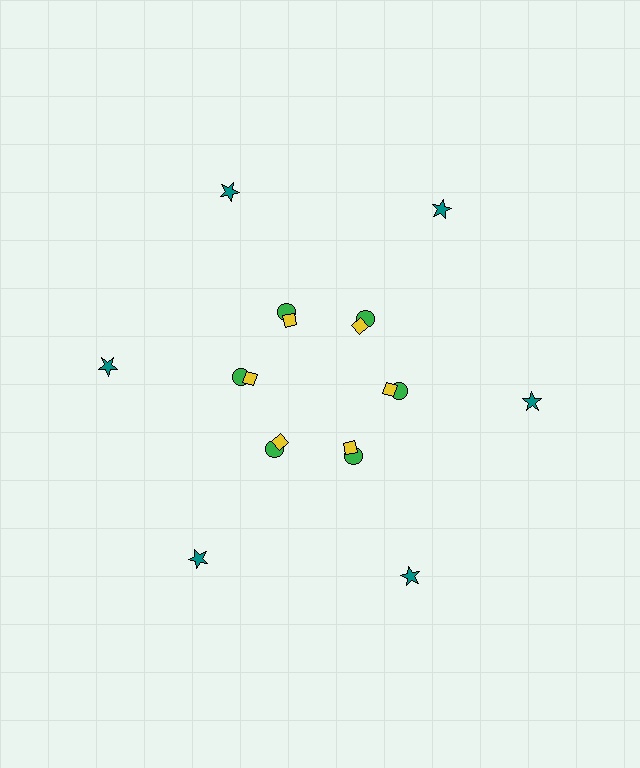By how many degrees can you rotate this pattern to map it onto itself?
The pattern maps onto itself every 60 degrees of rotation.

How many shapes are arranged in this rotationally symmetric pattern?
There are 18 shapes, arranged in 6 groups of 3.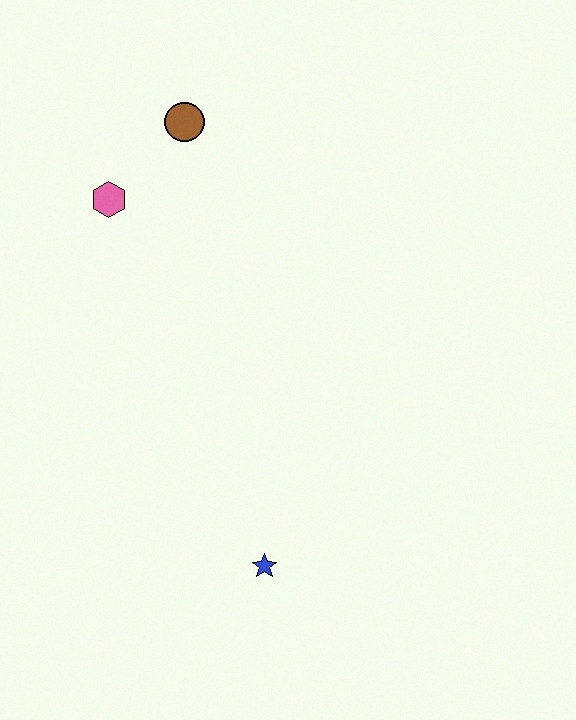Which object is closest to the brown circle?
The pink hexagon is closest to the brown circle.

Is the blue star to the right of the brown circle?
Yes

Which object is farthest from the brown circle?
The blue star is farthest from the brown circle.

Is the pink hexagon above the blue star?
Yes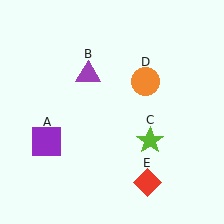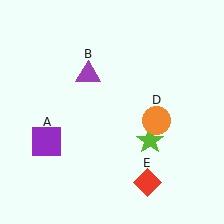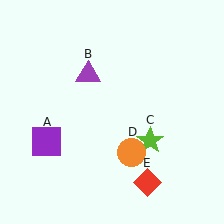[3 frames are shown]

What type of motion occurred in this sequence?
The orange circle (object D) rotated clockwise around the center of the scene.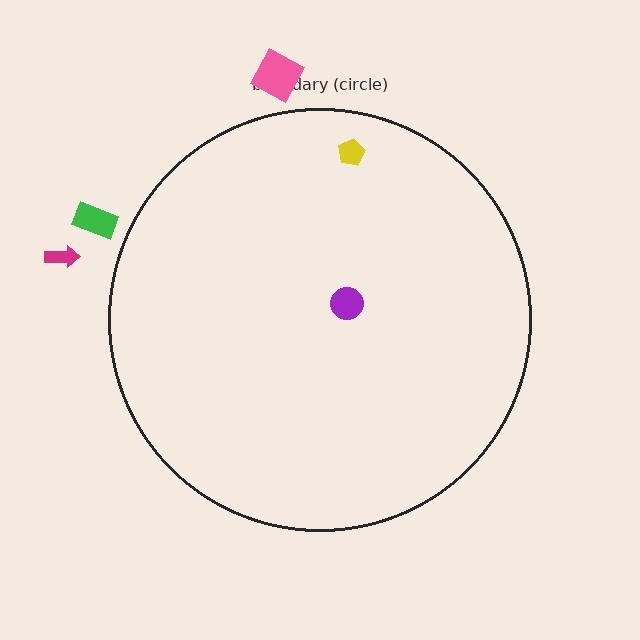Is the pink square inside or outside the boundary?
Outside.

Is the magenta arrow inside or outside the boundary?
Outside.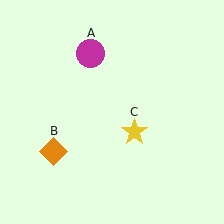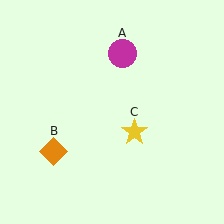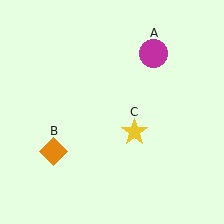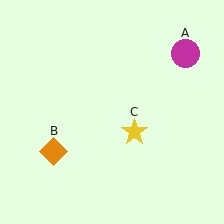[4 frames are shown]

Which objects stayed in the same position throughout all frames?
Orange diamond (object B) and yellow star (object C) remained stationary.